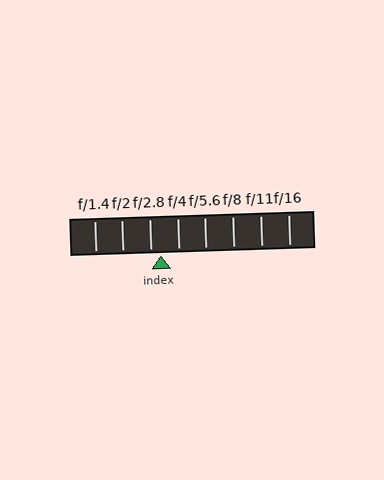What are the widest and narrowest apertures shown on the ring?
The widest aperture shown is f/1.4 and the narrowest is f/16.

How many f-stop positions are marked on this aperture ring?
There are 8 f-stop positions marked.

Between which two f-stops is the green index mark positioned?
The index mark is between f/2.8 and f/4.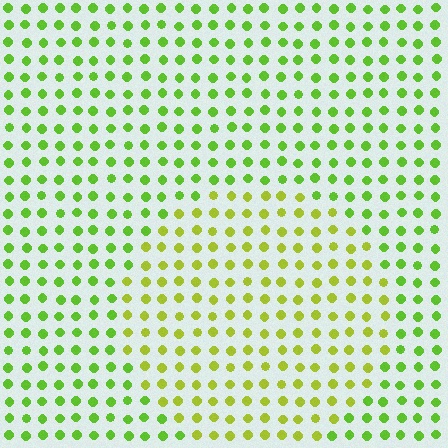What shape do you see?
I see a circle.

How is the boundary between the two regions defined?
The boundary is defined purely by a slight shift in hue (about 28 degrees). Spacing, size, and orientation are identical on both sides.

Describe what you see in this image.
The image is filled with small lime elements in a uniform arrangement. A circle-shaped region is visible where the elements are tinted to a slightly different hue, forming a subtle color boundary.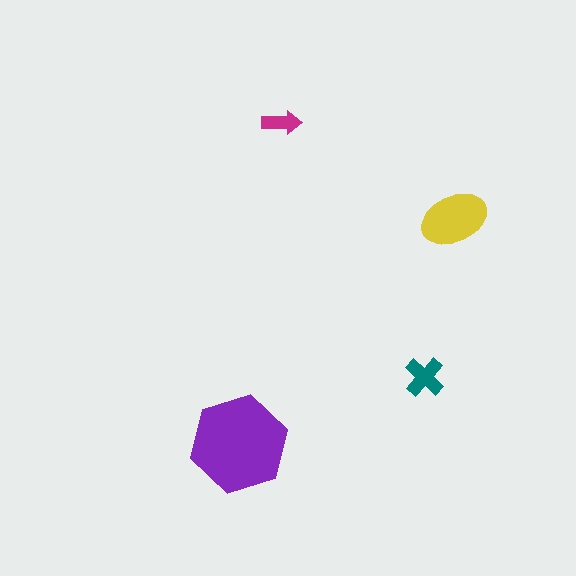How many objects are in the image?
There are 4 objects in the image.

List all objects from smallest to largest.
The magenta arrow, the teal cross, the yellow ellipse, the purple hexagon.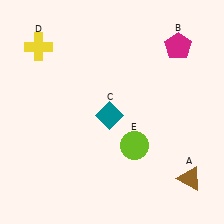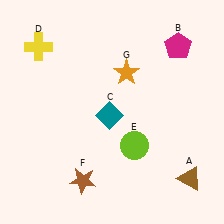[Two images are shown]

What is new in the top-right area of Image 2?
An orange star (G) was added in the top-right area of Image 2.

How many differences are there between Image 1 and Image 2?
There are 2 differences between the two images.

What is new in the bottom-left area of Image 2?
A brown star (F) was added in the bottom-left area of Image 2.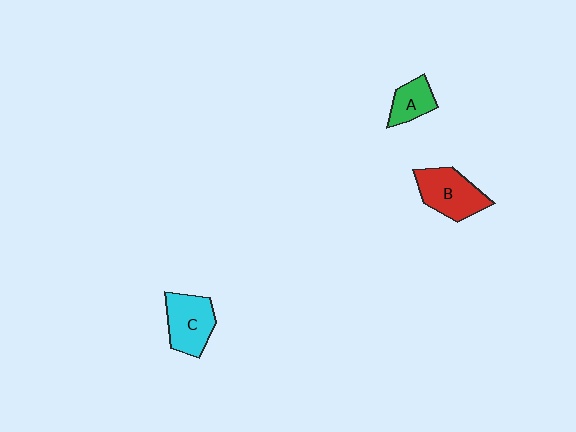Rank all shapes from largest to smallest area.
From largest to smallest: B (red), C (cyan), A (green).